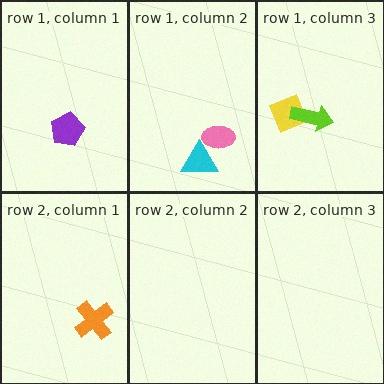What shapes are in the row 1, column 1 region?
The purple pentagon.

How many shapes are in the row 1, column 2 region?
2.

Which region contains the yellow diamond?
The row 1, column 3 region.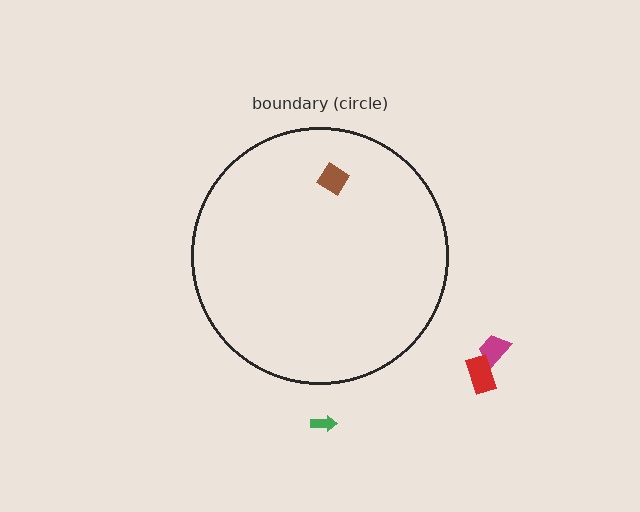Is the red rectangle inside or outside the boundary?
Outside.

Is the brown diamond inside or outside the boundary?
Inside.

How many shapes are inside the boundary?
1 inside, 3 outside.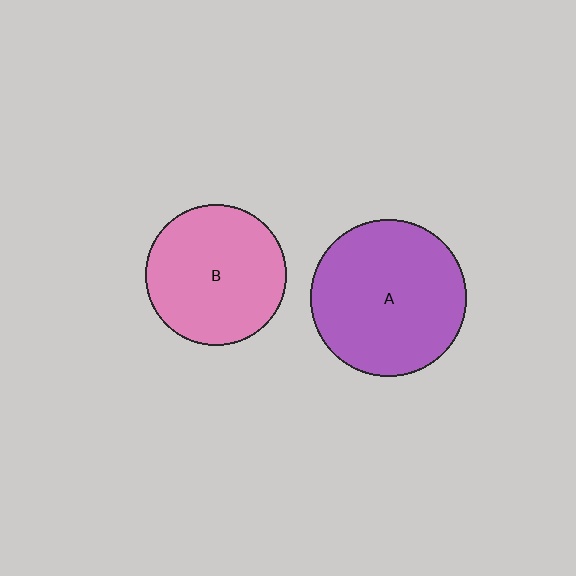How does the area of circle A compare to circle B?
Approximately 1.2 times.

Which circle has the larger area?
Circle A (purple).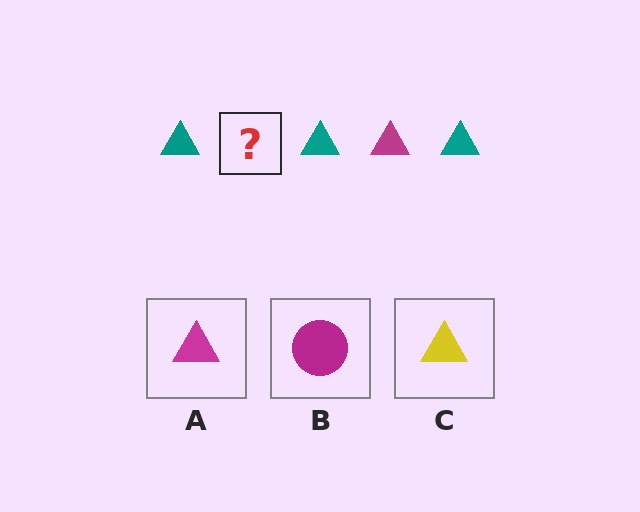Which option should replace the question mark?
Option A.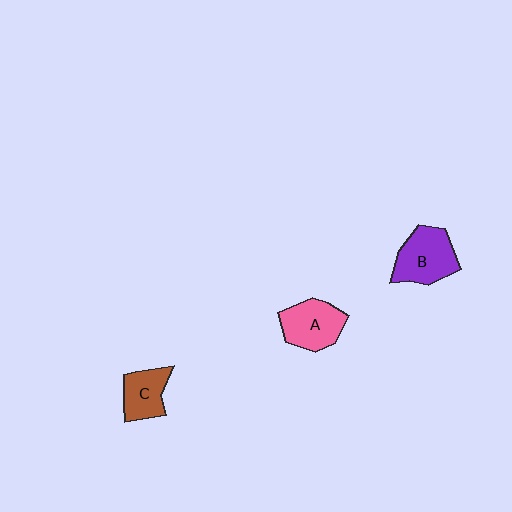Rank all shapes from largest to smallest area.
From largest to smallest: B (purple), A (pink), C (brown).